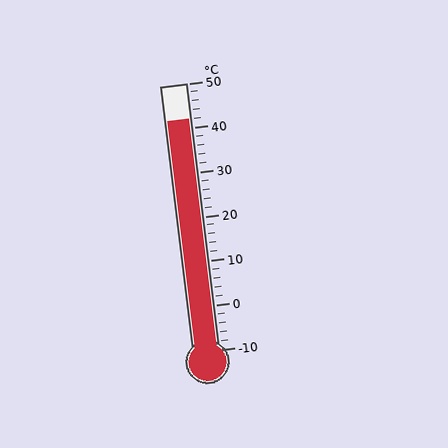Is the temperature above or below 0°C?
The temperature is above 0°C.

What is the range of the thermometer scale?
The thermometer scale ranges from -10°C to 50°C.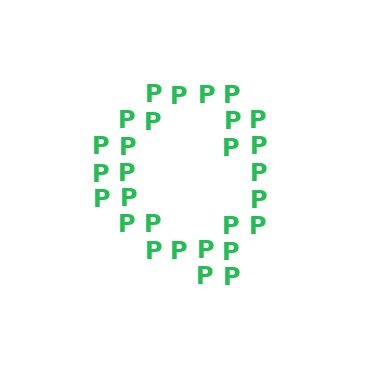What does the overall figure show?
The overall figure shows the letter Q.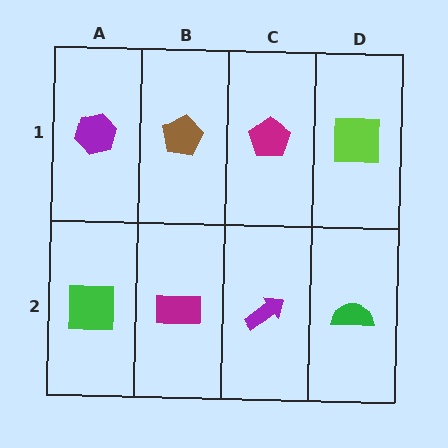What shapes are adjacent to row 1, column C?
A purple arrow (row 2, column C), a brown pentagon (row 1, column B), a lime square (row 1, column D).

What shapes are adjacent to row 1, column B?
A magenta rectangle (row 2, column B), a purple hexagon (row 1, column A), a magenta pentagon (row 1, column C).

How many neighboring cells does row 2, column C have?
3.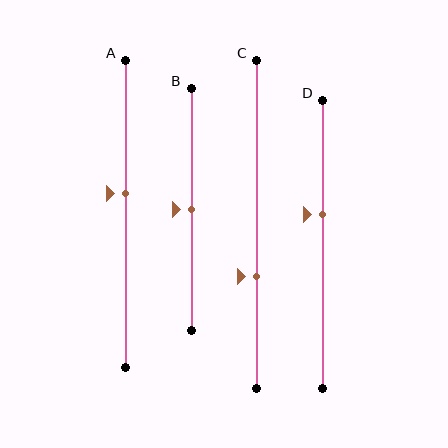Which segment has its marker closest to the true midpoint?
Segment B has its marker closest to the true midpoint.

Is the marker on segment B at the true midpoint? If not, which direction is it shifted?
Yes, the marker on segment B is at the true midpoint.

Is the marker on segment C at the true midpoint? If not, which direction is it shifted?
No, the marker on segment C is shifted downward by about 16% of the segment length.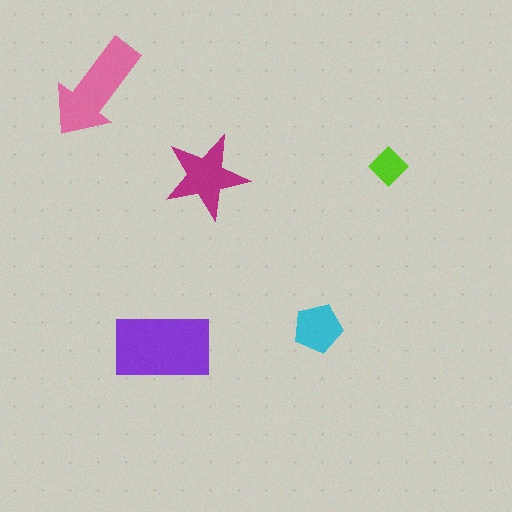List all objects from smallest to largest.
The lime diamond, the cyan pentagon, the magenta star, the pink arrow, the purple rectangle.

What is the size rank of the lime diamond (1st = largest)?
5th.